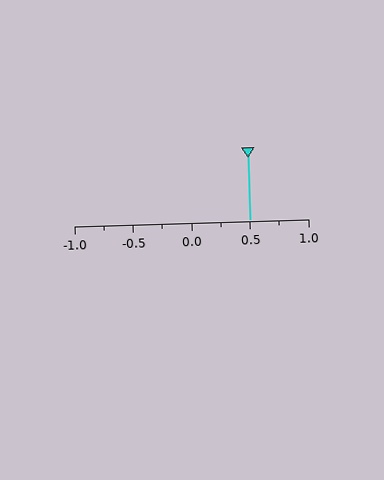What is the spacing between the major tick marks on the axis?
The major ticks are spaced 0.5 apart.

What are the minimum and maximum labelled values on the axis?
The axis runs from -1.0 to 1.0.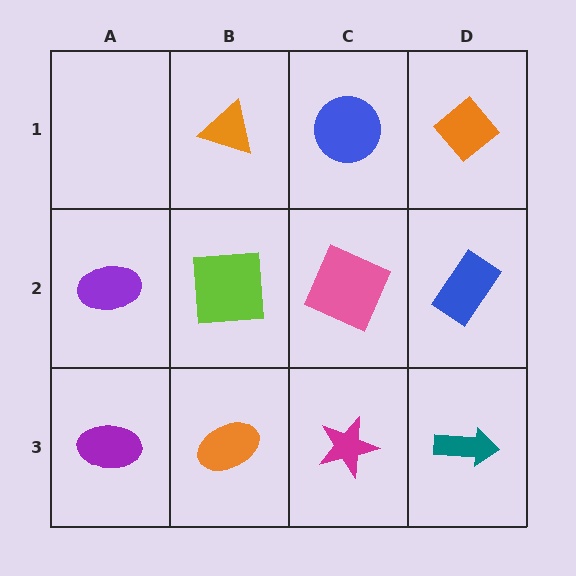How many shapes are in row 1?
3 shapes.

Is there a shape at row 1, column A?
No, that cell is empty.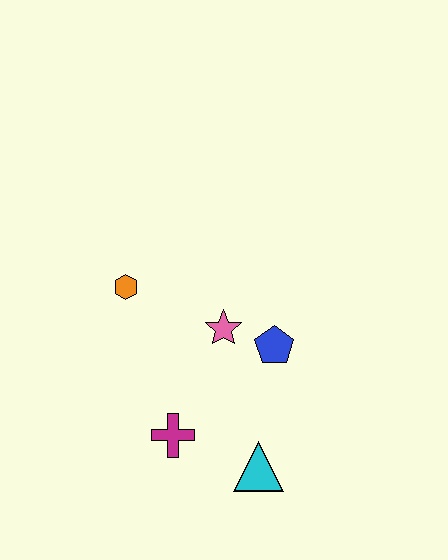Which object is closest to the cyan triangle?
The magenta cross is closest to the cyan triangle.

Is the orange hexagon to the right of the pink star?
No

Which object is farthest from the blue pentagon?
The orange hexagon is farthest from the blue pentagon.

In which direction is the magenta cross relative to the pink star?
The magenta cross is below the pink star.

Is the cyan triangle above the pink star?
No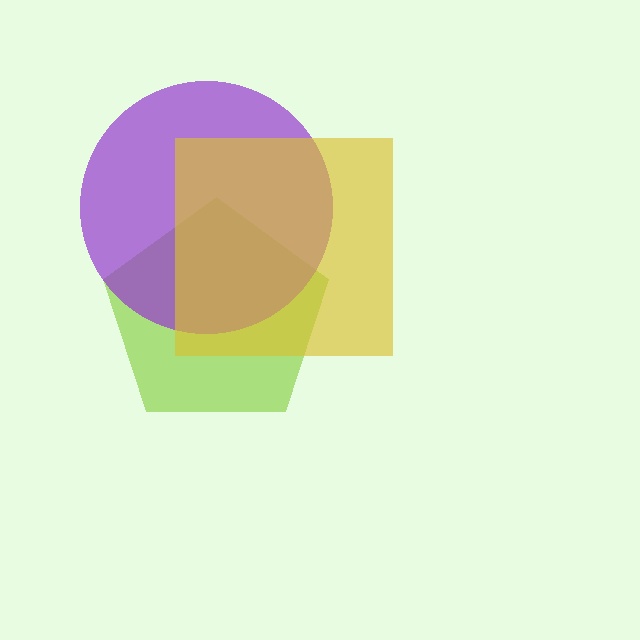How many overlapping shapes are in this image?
There are 3 overlapping shapes in the image.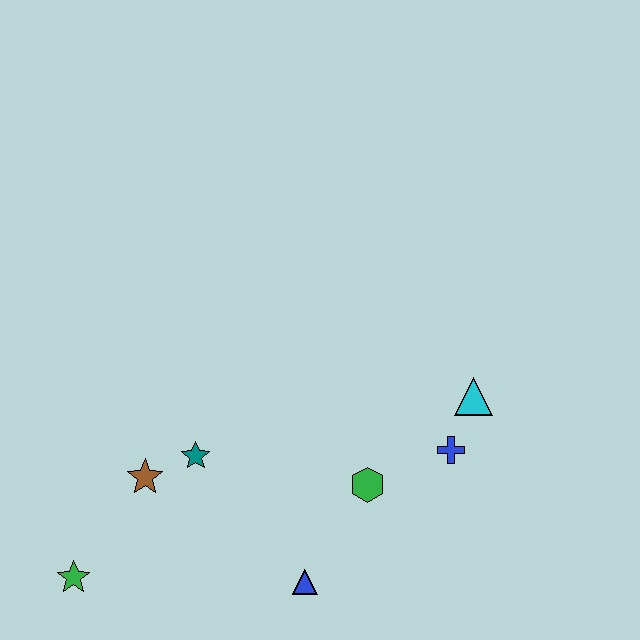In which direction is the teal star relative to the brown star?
The teal star is to the right of the brown star.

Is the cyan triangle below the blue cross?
No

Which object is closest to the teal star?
The brown star is closest to the teal star.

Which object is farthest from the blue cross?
The green star is farthest from the blue cross.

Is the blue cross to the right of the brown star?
Yes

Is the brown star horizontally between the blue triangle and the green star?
Yes